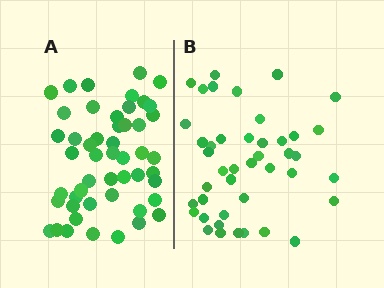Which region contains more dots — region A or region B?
Region A (the left region) has more dots.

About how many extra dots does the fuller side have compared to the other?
Region A has roughly 8 or so more dots than region B.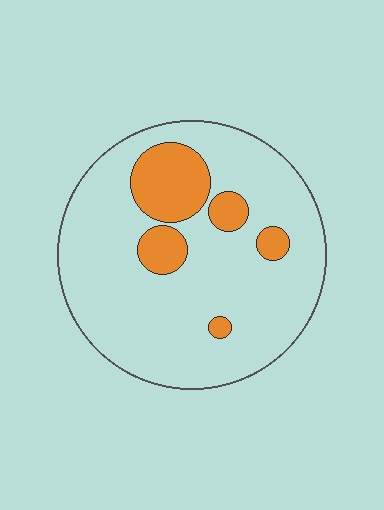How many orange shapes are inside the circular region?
5.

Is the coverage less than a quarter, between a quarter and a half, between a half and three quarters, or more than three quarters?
Less than a quarter.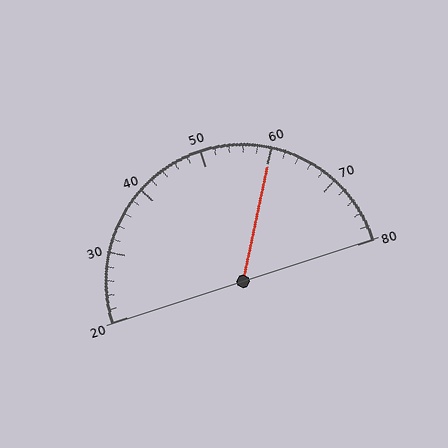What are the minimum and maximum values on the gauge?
The gauge ranges from 20 to 80.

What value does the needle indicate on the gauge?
The needle indicates approximately 60.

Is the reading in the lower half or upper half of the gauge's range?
The reading is in the upper half of the range (20 to 80).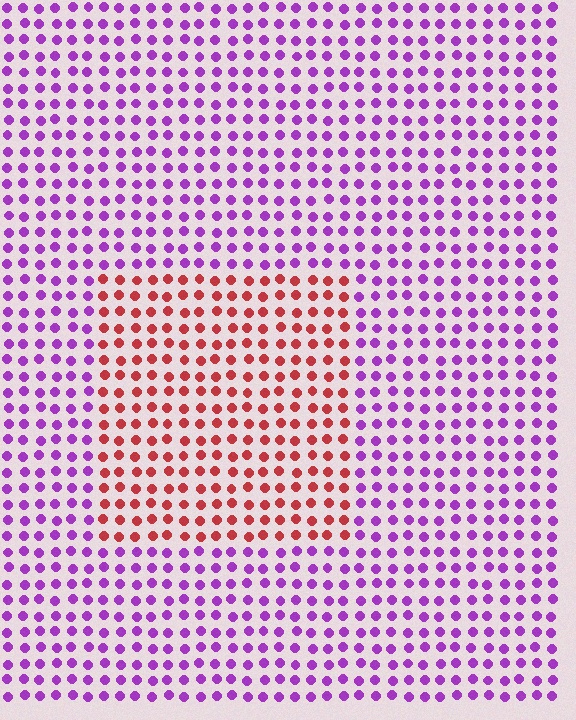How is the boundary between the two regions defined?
The boundary is defined purely by a slight shift in hue (about 69 degrees). Spacing, size, and orientation are identical on both sides.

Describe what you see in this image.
The image is filled with small purple elements in a uniform arrangement. A rectangle-shaped region is visible where the elements are tinted to a slightly different hue, forming a subtle color boundary.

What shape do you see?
I see a rectangle.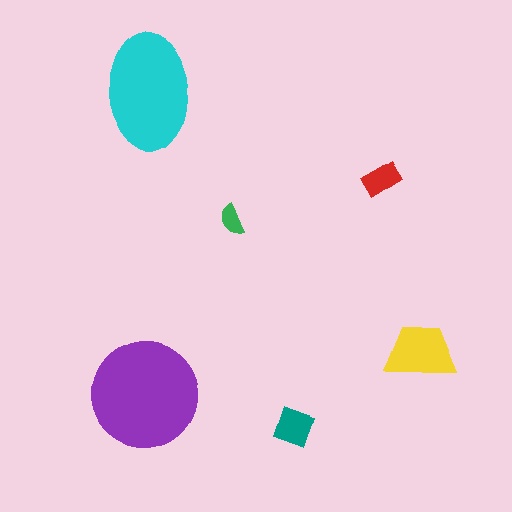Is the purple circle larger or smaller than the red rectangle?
Larger.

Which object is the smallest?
The green semicircle.